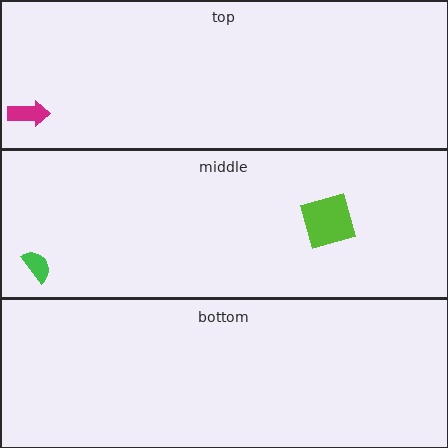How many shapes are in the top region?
1.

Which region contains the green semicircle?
The middle region.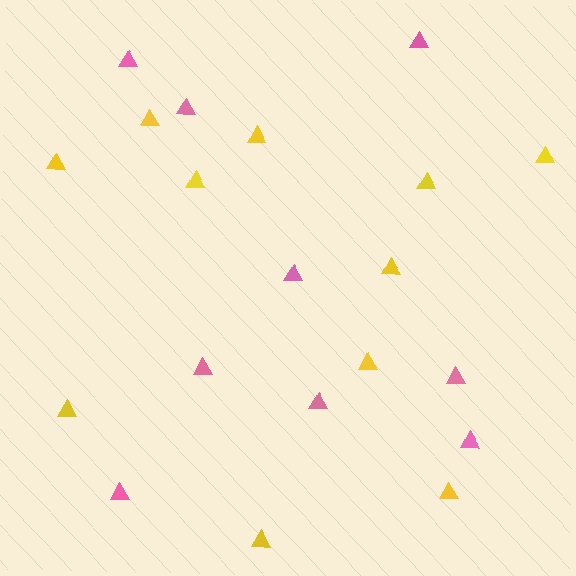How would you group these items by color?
There are 2 groups: one group of pink triangles (9) and one group of yellow triangles (11).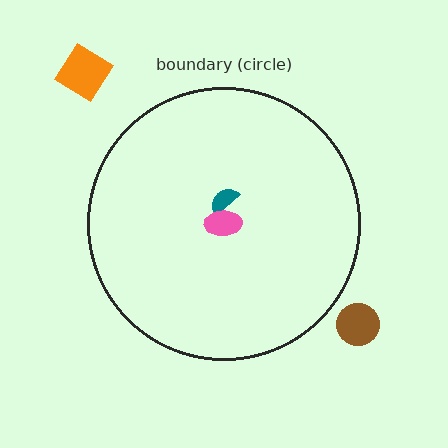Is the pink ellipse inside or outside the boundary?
Inside.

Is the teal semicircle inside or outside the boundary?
Inside.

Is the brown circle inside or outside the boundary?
Outside.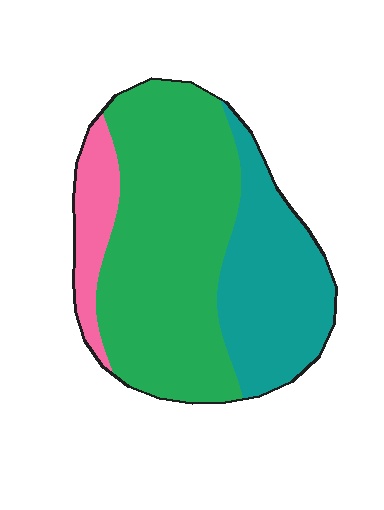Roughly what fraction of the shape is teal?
Teal takes up about one third (1/3) of the shape.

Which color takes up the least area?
Pink, at roughly 10%.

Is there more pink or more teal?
Teal.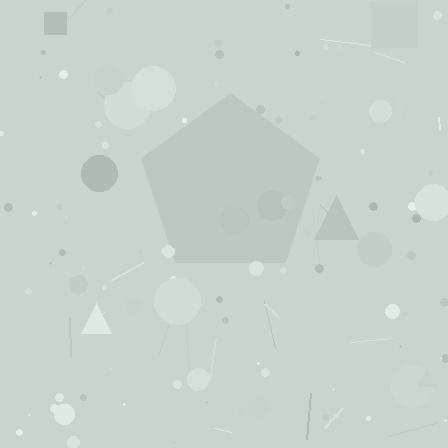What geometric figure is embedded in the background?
A pentagon is embedded in the background.